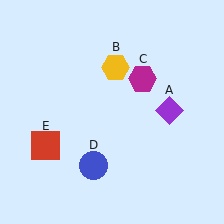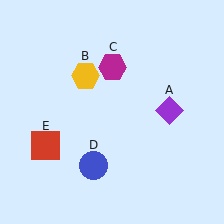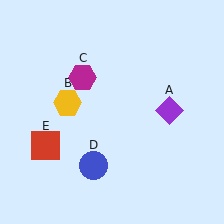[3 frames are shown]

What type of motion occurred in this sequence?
The yellow hexagon (object B), magenta hexagon (object C) rotated counterclockwise around the center of the scene.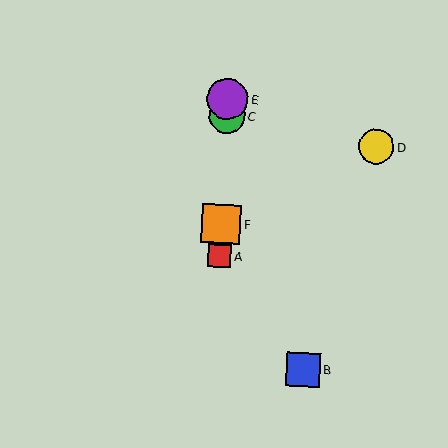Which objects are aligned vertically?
Objects A, C, E, F are aligned vertically.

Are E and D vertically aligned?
No, E is at x≈228 and D is at x≈376.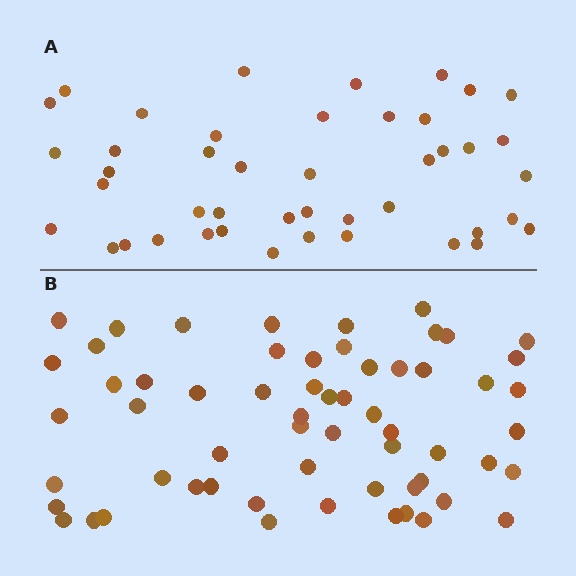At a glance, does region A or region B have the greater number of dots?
Region B (the bottom region) has more dots.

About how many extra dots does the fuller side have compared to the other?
Region B has approximately 15 more dots than region A.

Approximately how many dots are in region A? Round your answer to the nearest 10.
About 40 dots. (The exact count is 44, which rounds to 40.)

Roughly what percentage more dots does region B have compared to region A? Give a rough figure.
About 35% more.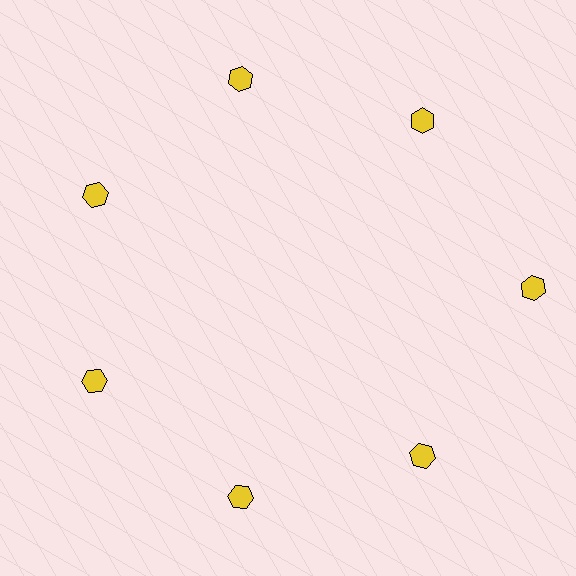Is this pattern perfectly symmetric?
No. The 7 yellow hexagons are arranged in a ring, but one element near the 3 o'clock position is pushed outward from the center, breaking the 7-fold rotational symmetry.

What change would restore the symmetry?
The symmetry would be restored by moving it inward, back onto the ring so that all 7 hexagons sit at equal angles and equal distance from the center.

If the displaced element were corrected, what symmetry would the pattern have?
It would have 7-fold rotational symmetry — the pattern would map onto itself every 51 degrees.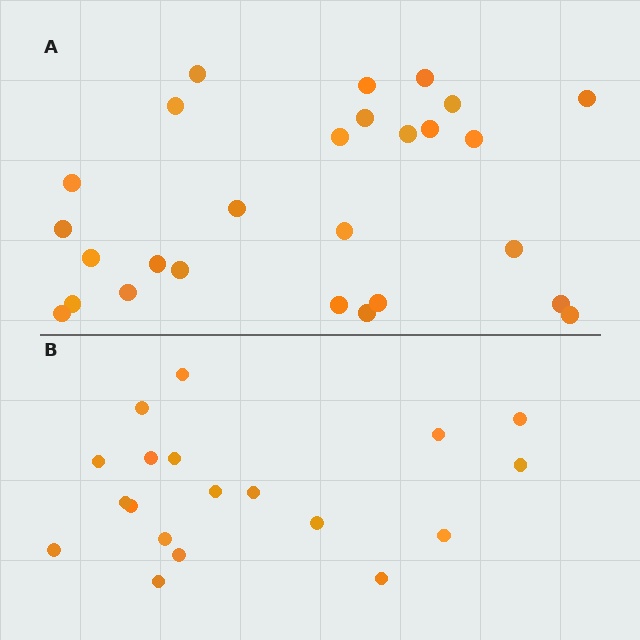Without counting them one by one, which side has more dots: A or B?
Region A (the top region) has more dots.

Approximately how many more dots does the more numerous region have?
Region A has roughly 8 or so more dots than region B.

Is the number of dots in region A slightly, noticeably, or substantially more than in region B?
Region A has noticeably more, but not dramatically so. The ratio is roughly 1.4 to 1.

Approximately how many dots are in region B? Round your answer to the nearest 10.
About 20 dots. (The exact count is 19, which rounds to 20.)